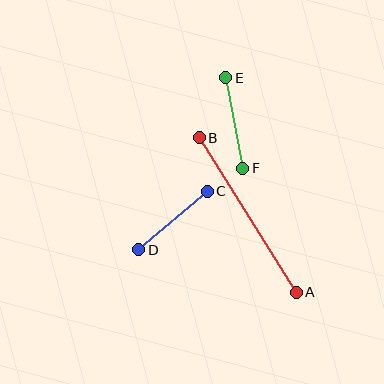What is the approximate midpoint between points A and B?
The midpoint is at approximately (248, 215) pixels.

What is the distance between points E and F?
The distance is approximately 92 pixels.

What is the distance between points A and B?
The distance is approximately 182 pixels.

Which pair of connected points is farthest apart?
Points A and B are farthest apart.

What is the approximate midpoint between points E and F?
The midpoint is at approximately (234, 123) pixels.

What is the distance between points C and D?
The distance is approximately 90 pixels.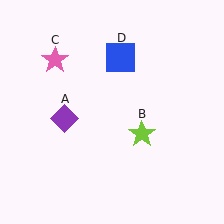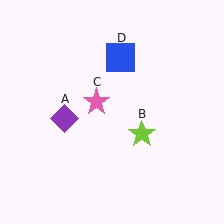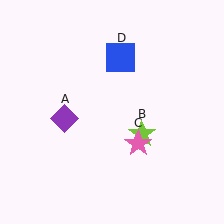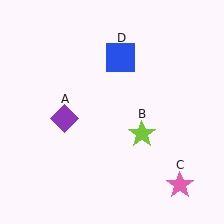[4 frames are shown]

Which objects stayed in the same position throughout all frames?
Purple diamond (object A) and lime star (object B) and blue square (object D) remained stationary.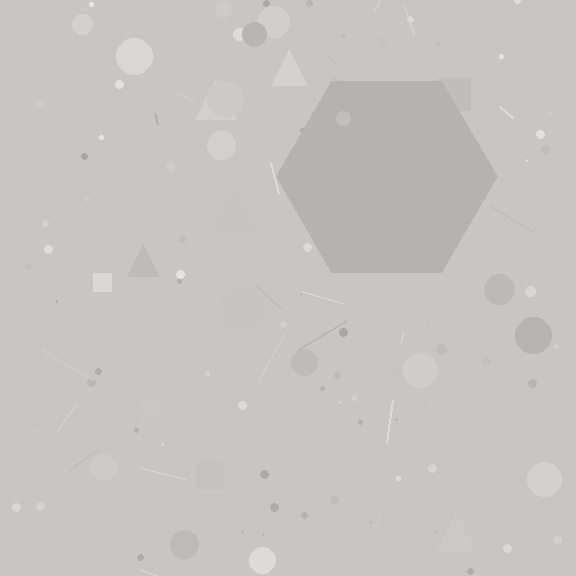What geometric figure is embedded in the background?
A hexagon is embedded in the background.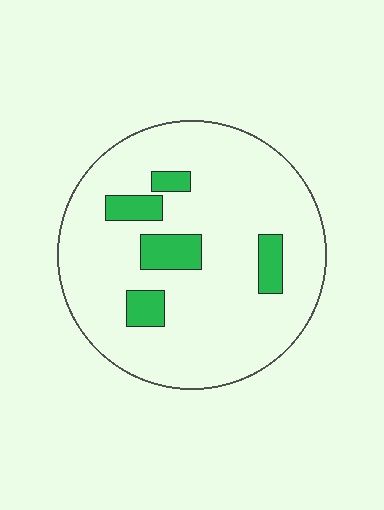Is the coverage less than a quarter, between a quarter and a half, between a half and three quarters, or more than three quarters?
Less than a quarter.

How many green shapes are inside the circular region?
5.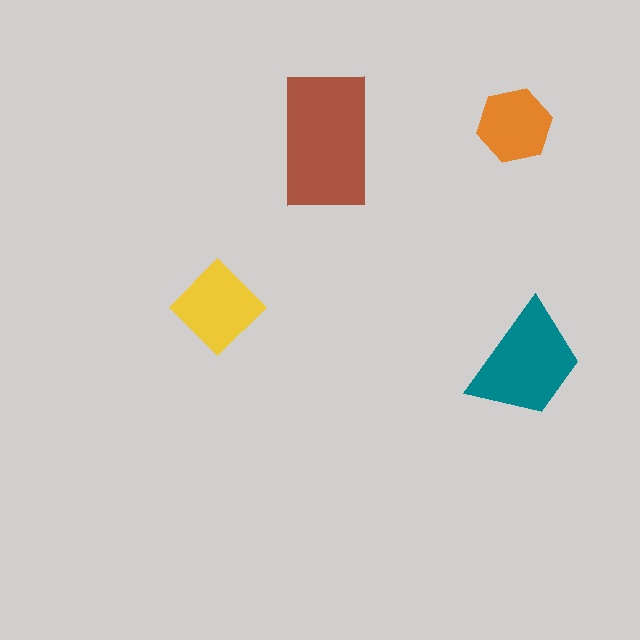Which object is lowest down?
The teal trapezoid is bottommost.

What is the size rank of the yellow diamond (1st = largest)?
3rd.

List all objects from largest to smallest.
The brown rectangle, the teal trapezoid, the yellow diamond, the orange hexagon.